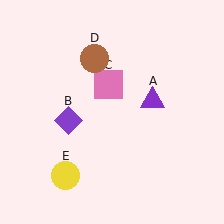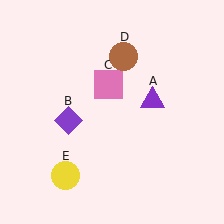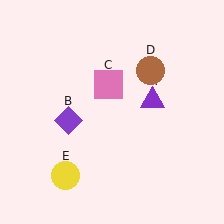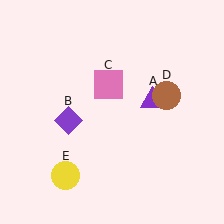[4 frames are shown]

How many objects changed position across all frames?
1 object changed position: brown circle (object D).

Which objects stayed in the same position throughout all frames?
Purple triangle (object A) and purple diamond (object B) and pink square (object C) and yellow circle (object E) remained stationary.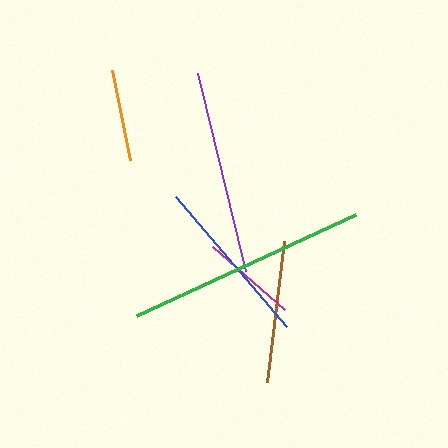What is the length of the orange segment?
The orange segment is approximately 91 pixels long.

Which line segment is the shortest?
The orange line is the shortest at approximately 91 pixels.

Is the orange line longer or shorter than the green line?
The green line is longer than the orange line.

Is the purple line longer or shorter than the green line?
The green line is longer than the purple line.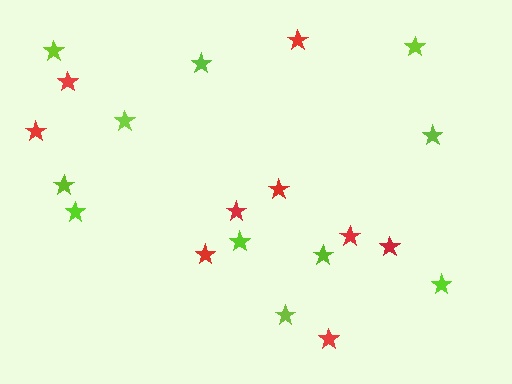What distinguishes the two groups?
There are 2 groups: one group of red stars (9) and one group of lime stars (11).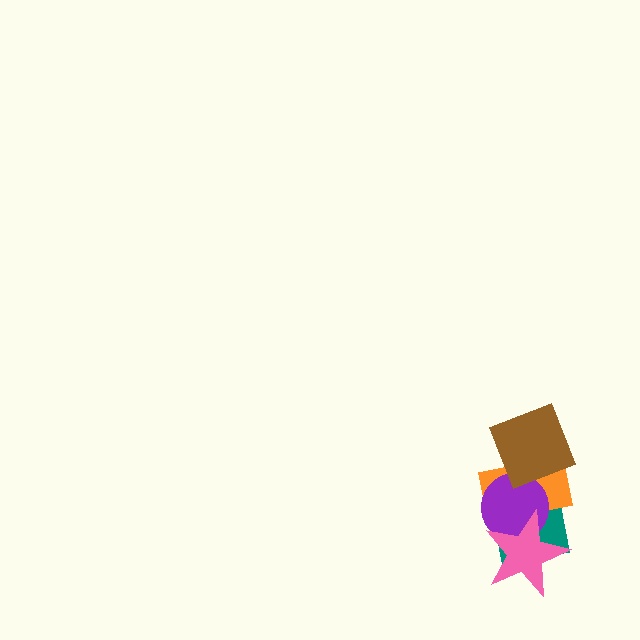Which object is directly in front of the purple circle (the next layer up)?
The pink star is directly in front of the purple circle.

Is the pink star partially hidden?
No, no other shape covers it.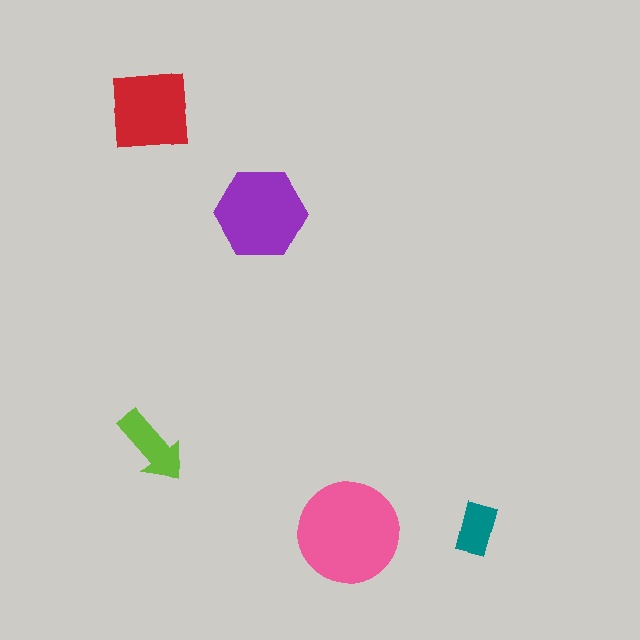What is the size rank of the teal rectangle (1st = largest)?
5th.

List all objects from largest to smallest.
The pink circle, the purple hexagon, the red square, the lime arrow, the teal rectangle.